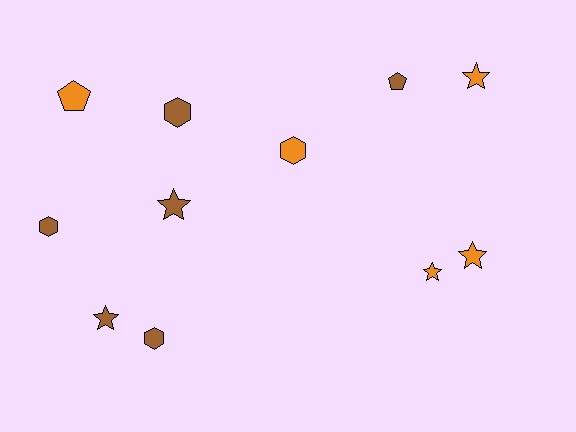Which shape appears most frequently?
Star, with 5 objects.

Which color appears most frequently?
Brown, with 6 objects.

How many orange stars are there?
There are 3 orange stars.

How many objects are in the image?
There are 11 objects.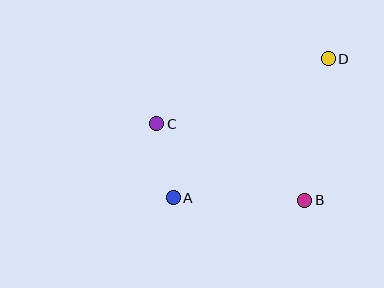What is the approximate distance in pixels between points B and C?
The distance between B and C is approximately 167 pixels.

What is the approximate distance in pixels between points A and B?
The distance between A and B is approximately 131 pixels.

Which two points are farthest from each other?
Points A and D are farthest from each other.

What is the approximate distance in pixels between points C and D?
The distance between C and D is approximately 183 pixels.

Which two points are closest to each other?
Points A and C are closest to each other.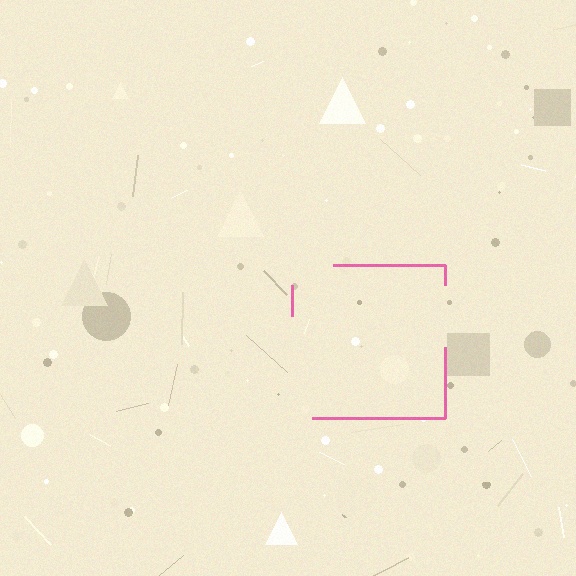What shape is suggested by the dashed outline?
The dashed outline suggests a square.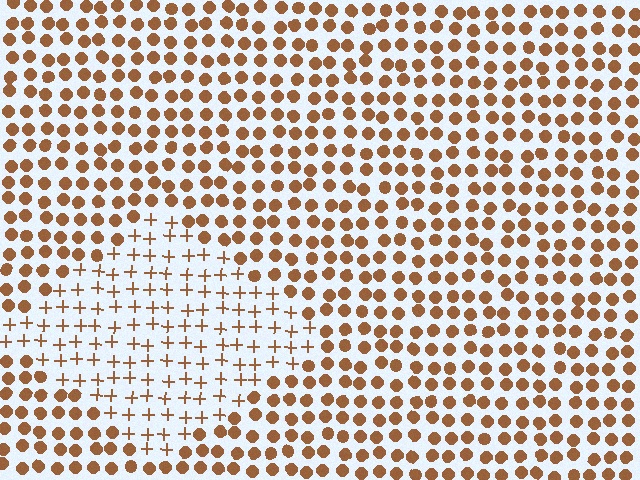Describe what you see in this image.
The image is filled with small brown elements arranged in a uniform grid. A diamond-shaped region contains plus signs, while the surrounding area contains circles. The boundary is defined purely by the change in element shape.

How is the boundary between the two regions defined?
The boundary is defined by a change in element shape: plus signs inside vs. circles outside. All elements share the same color and spacing.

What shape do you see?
I see a diamond.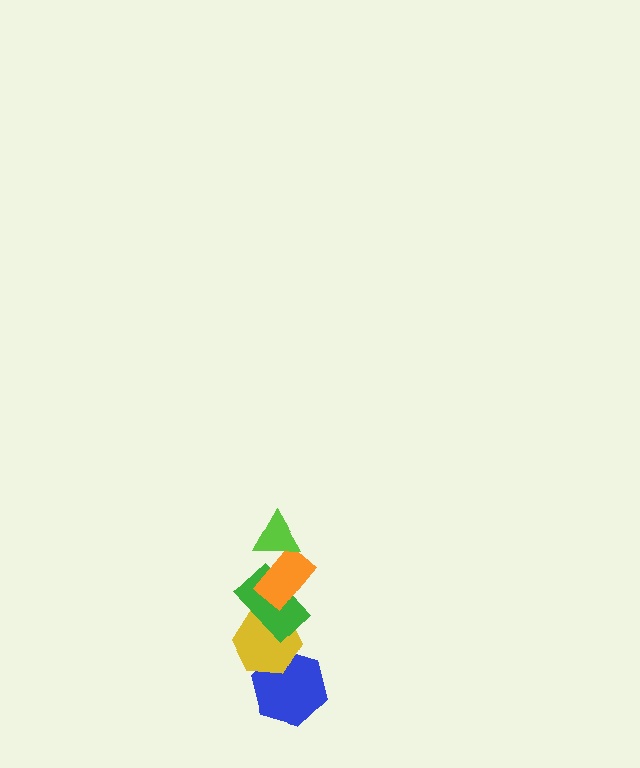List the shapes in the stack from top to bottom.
From top to bottom: the lime triangle, the orange rectangle, the green rectangle, the yellow hexagon, the blue hexagon.